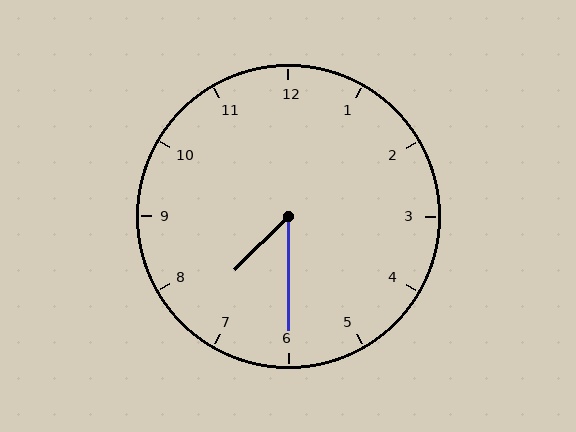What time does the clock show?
7:30.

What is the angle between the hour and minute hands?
Approximately 45 degrees.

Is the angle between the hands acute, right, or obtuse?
It is acute.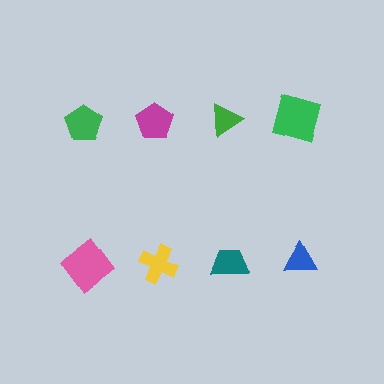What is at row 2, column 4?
A blue triangle.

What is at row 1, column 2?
A magenta pentagon.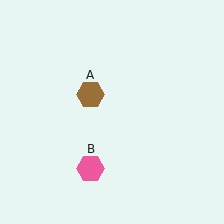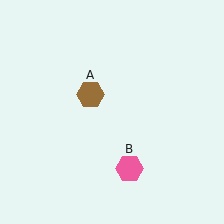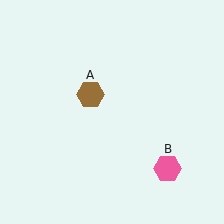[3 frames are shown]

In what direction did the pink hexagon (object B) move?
The pink hexagon (object B) moved right.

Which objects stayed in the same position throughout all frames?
Brown hexagon (object A) remained stationary.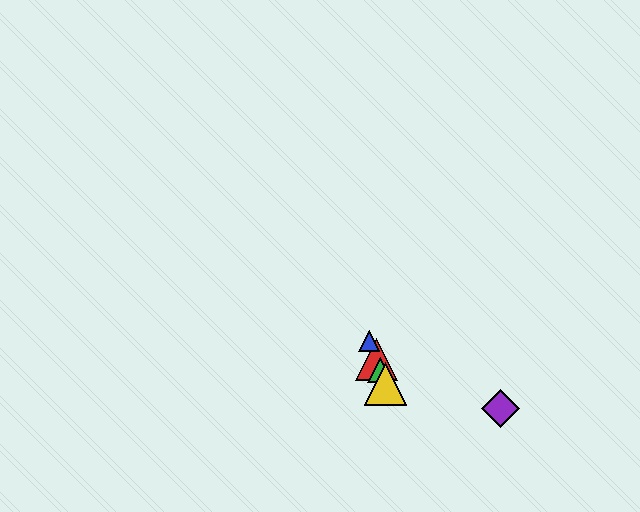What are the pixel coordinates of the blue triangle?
The blue triangle is at (369, 341).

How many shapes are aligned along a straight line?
4 shapes (the red triangle, the blue triangle, the green triangle, the yellow triangle) are aligned along a straight line.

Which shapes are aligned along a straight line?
The red triangle, the blue triangle, the green triangle, the yellow triangle are aligned along a straight line.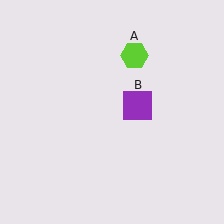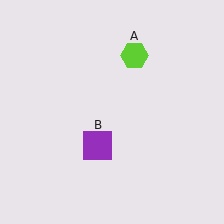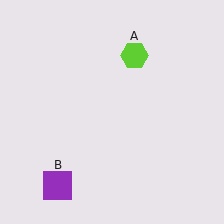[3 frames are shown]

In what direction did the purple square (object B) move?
The purple square (object B) moved down and to the left.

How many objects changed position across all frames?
1 object changed position: purple square (object B).